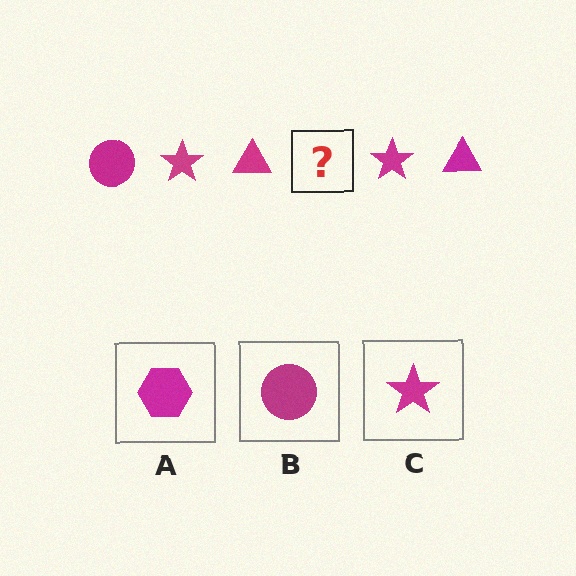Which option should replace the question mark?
Option B.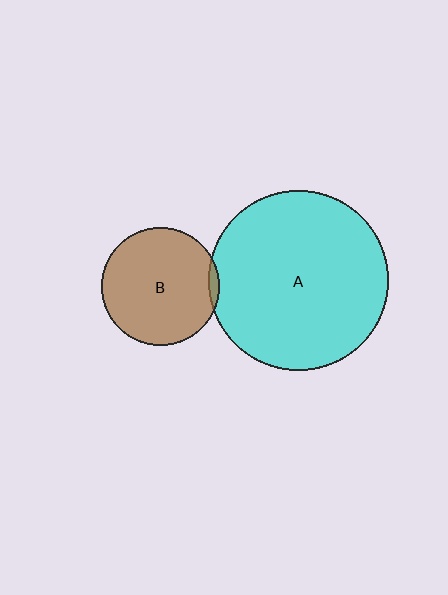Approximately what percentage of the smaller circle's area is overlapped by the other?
Approximately 5%.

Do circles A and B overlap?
Yes.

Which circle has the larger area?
Circle A (cyan).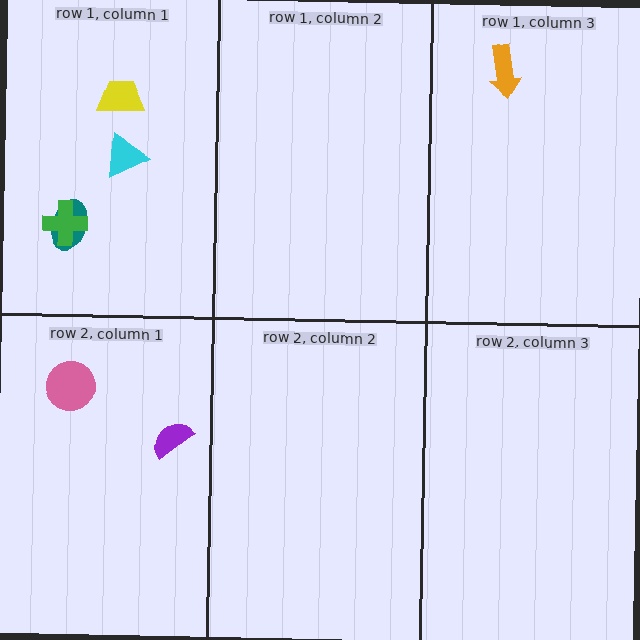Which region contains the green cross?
The row 1, column 1 region.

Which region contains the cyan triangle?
The row 1, column 1 region.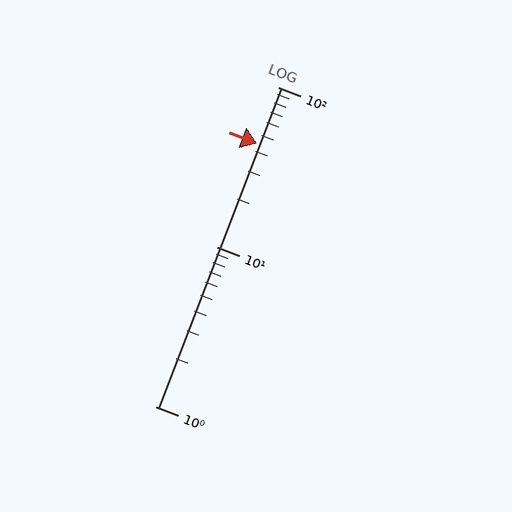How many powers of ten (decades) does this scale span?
The scale spans 2 decades, from 1 to 100.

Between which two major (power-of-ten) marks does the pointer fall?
The pointer is between 10 and 100.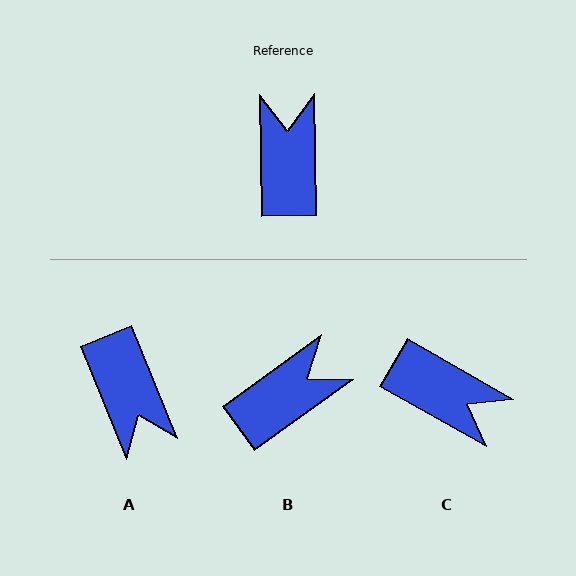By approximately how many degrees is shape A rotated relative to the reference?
Approximately 159 degrees clockwise.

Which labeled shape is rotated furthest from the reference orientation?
A, about 159 degrees away.